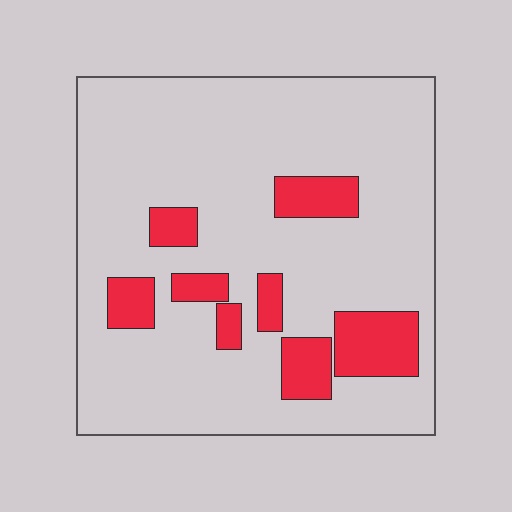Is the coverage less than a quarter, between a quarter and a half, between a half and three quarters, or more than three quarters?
Less than a quarter.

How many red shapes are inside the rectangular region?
8.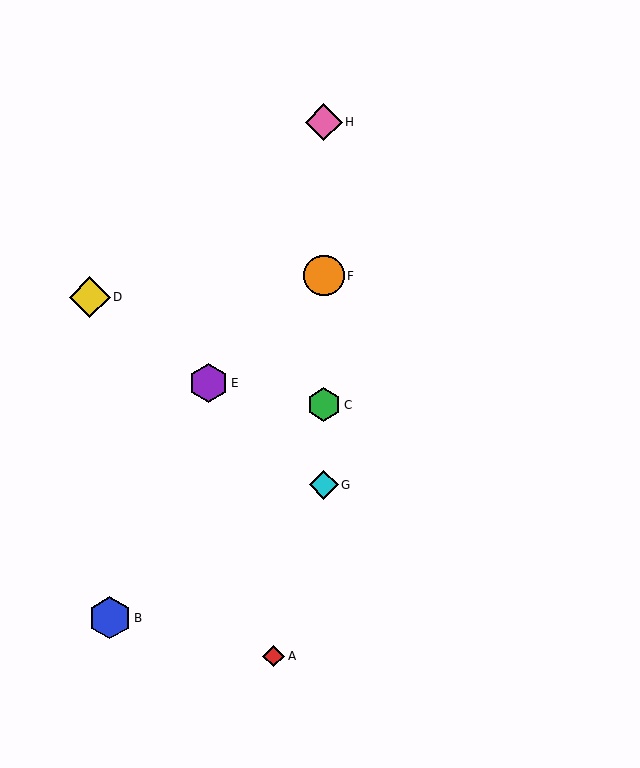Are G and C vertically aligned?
Yes, both are at x≈324.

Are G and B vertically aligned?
No, G is at x≈324 and B is at x≈110.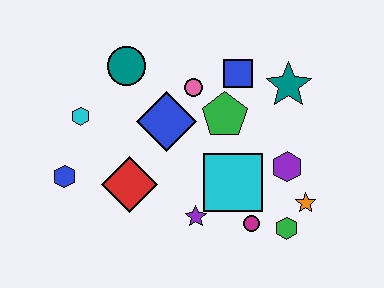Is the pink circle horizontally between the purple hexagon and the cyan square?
No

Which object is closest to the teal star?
The blue square is closest to the teal star.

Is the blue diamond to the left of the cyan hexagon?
No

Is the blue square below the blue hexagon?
No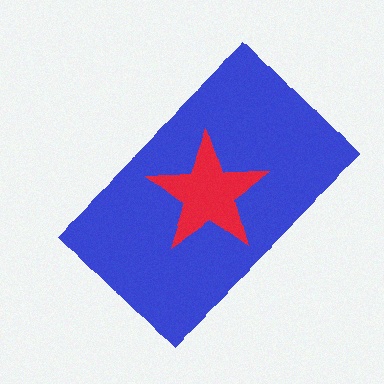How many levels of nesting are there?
2.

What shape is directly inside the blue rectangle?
The red star.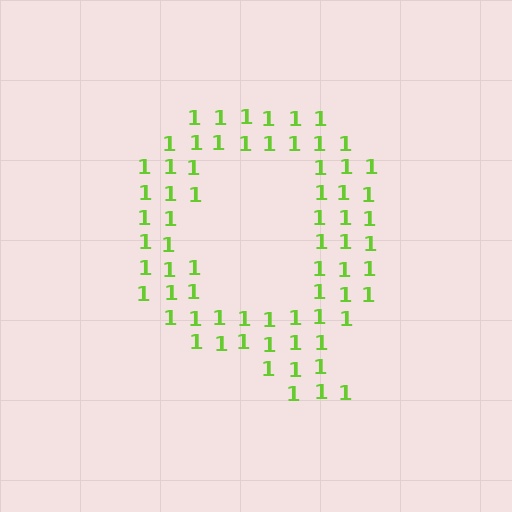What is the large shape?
The large shape is the letter Q.